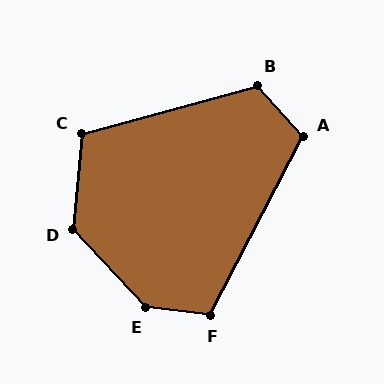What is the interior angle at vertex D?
Approximately 132 degrees (obtuse).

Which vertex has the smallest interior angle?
A, at approximately 110 degrees.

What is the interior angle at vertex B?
Approximately 117 degrees (obtuse).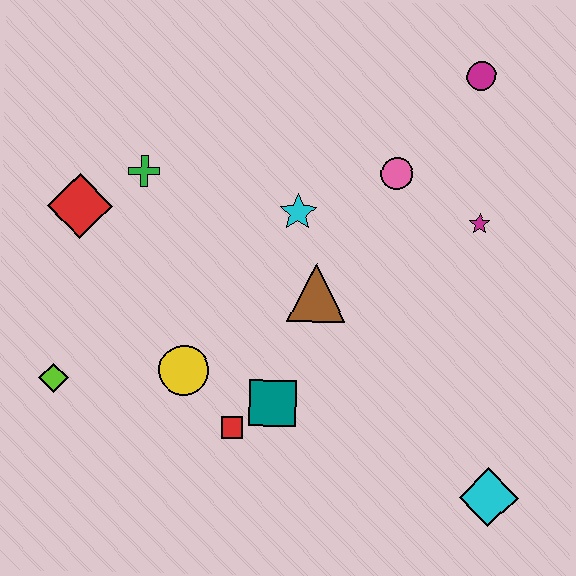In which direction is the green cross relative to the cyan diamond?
The green cross is to the left of the cyan diamond.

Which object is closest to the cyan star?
The brown triangle is closest to the cyan star.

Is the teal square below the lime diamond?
Yes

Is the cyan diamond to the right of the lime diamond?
Yes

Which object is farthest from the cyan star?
The cyan diamond is farthest from the cyan star.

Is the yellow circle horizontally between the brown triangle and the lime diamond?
Yes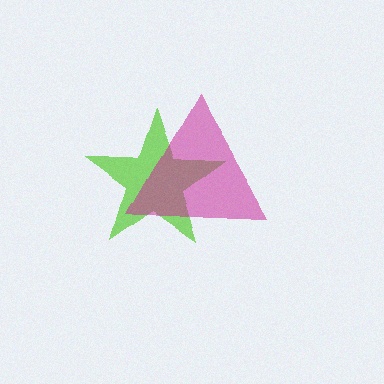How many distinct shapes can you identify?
There are 2 distinct shapes: a lime star, a magenta triangle.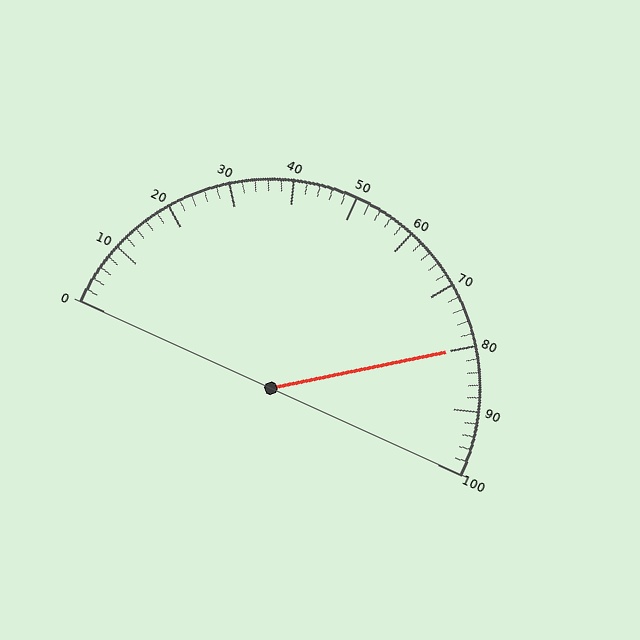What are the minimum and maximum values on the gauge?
The gauge ranges from 0 to 100.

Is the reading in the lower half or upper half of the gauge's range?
The reading is in the upper half of the range (0 to 100).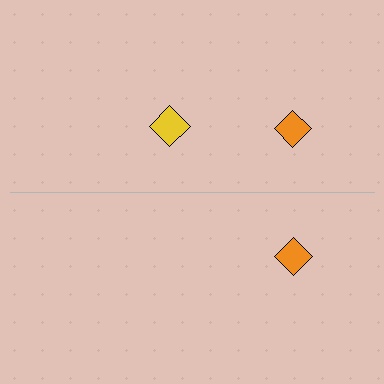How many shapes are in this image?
There are 3 shapes in this image.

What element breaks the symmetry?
A yellow diamond is missing from the bottom side.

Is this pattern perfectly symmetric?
No, the pattern is not perfectly symmetric. A yellow diamond is missing from the bottom side.